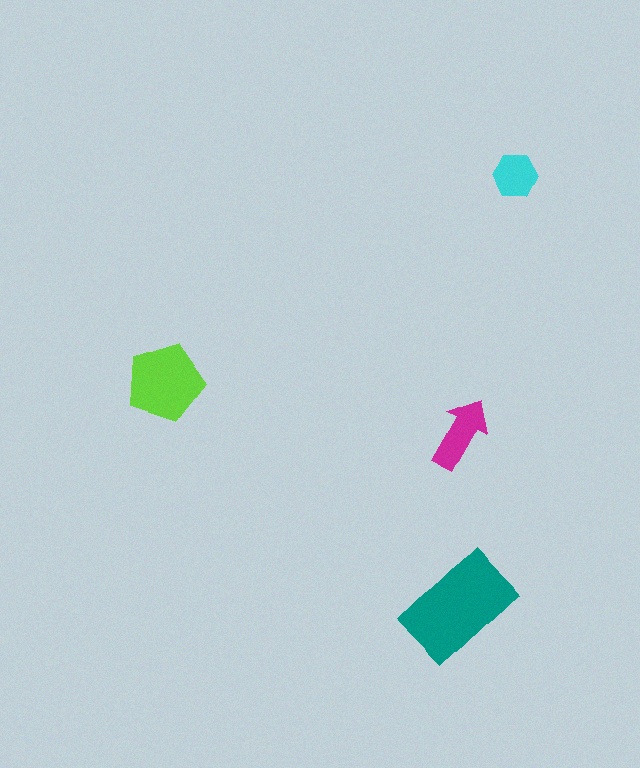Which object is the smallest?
The cyan hexagon.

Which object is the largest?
The teal rectangle.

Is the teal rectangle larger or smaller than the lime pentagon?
Larger.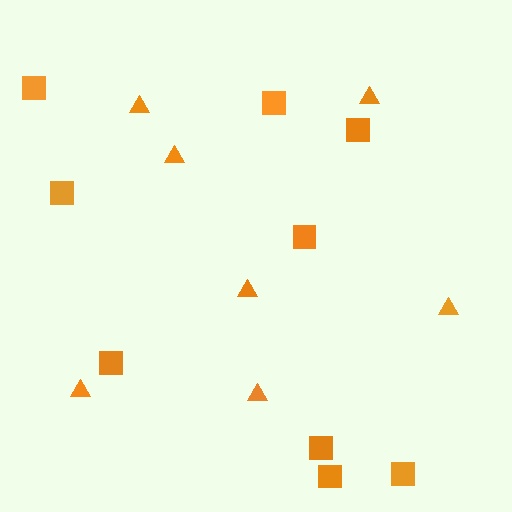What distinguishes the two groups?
There are 2 groups: one group of squares (9) and one group of triangles (7).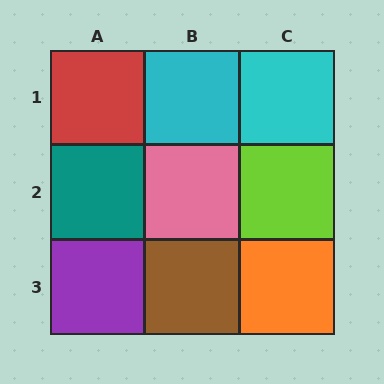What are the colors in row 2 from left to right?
Teal, pink, lime.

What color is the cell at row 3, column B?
Brown.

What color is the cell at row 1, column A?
Red.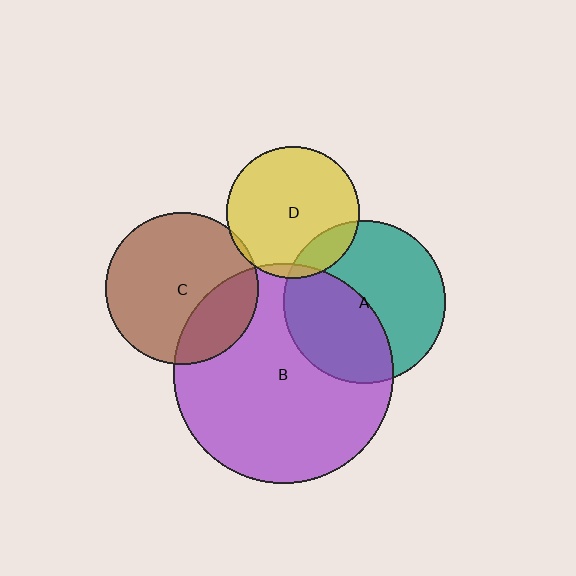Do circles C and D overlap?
Yes.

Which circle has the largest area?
Circle B (purple).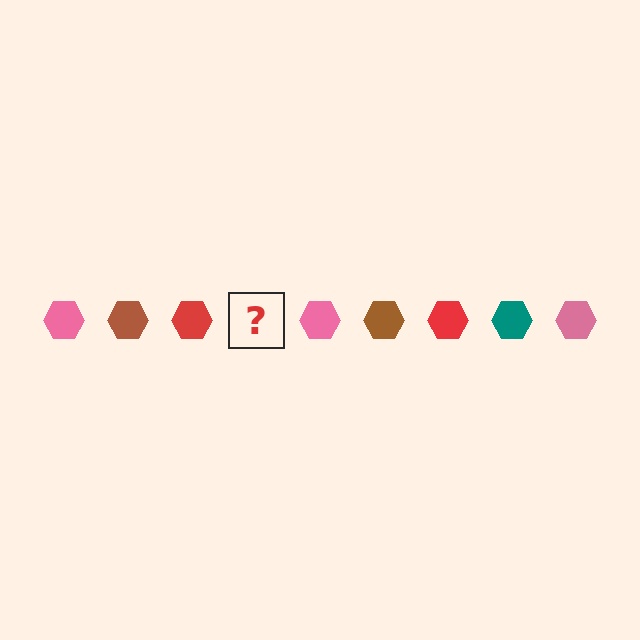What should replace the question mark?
The question mark should be replaced with a teal hexagon.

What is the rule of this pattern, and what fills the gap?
The rule is that the pattern cycles through pink, brown, red, teal hexagons. The gap should be filled with a teal hexagon.